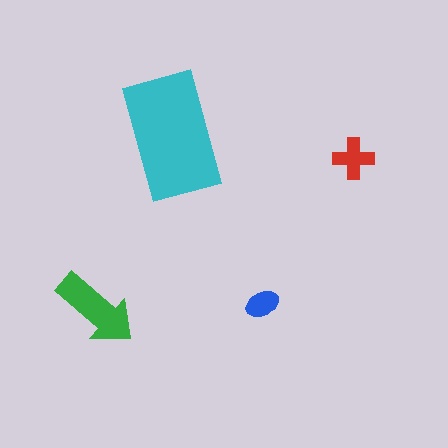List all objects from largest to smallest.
The cyan rectangle, the green arrow, the red cross, the blue ellipse.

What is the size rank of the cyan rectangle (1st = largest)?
1st.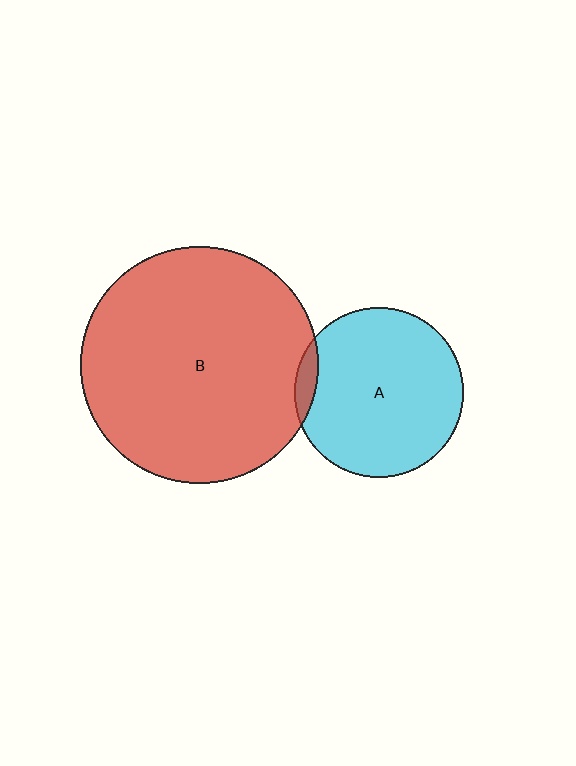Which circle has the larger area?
Circle B (red).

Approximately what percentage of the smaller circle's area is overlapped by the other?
Approximately 5%.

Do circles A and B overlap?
Yes.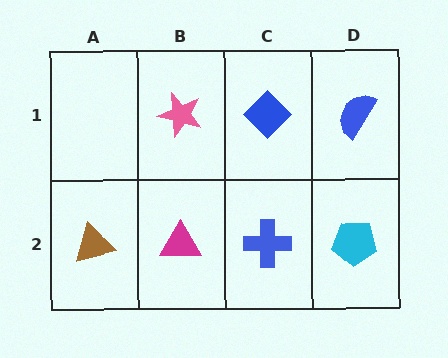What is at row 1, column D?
A blue semicircle.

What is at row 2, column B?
A magenta triangle.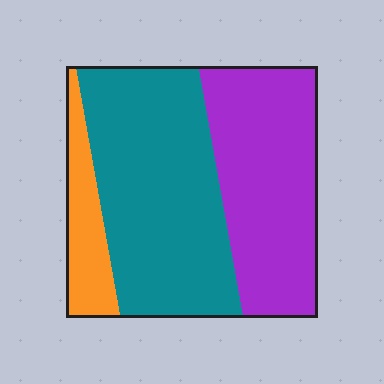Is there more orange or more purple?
Purple.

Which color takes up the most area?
Teal, at roughly 50%.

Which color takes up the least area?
Orange, at roughly 15%.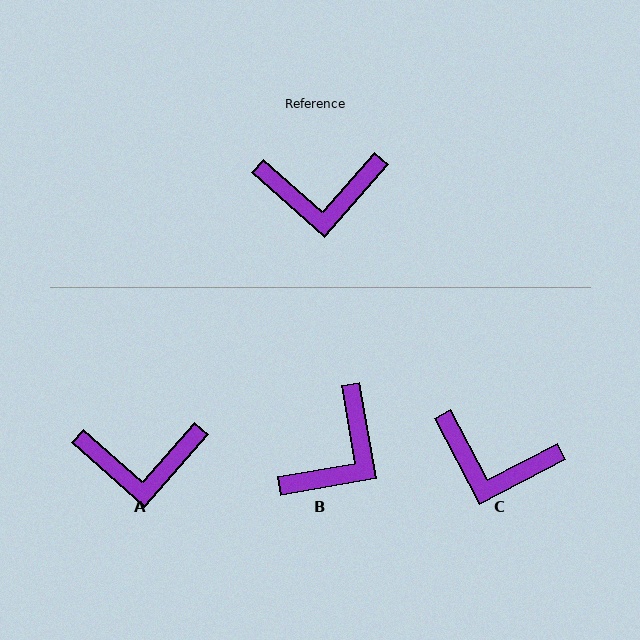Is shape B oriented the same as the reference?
No, it is off by about 51 degrees.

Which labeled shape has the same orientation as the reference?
A.